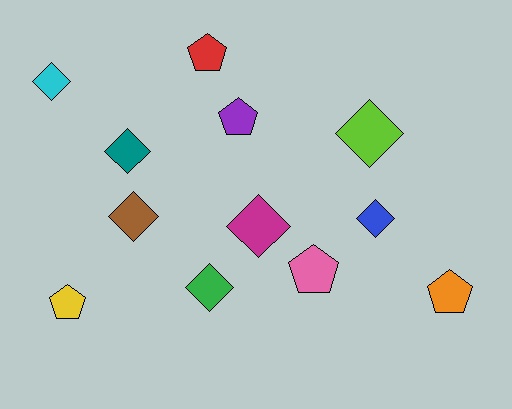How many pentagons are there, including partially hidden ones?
There are 5 pentagons.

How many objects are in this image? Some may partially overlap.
There are 12 objects.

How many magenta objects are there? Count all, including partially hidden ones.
There is 1 magenta object.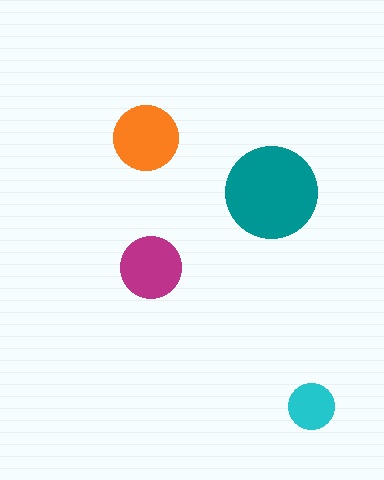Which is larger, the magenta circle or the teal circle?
The teal one.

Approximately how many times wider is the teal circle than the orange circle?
About 1.5 times wider.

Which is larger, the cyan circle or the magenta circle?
The magenta one.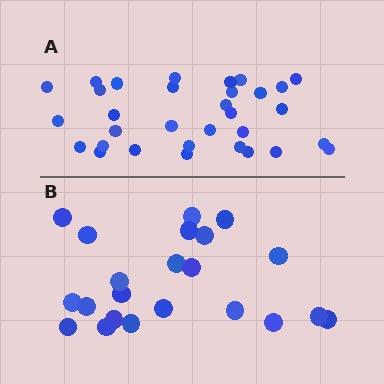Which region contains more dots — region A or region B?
Region A (the top region) has more dots.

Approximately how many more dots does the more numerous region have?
Region A has roughly 10 or so more dots than region B.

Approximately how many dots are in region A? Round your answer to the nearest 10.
About 30 dots. (The exact count is 32, which rounds to 30.)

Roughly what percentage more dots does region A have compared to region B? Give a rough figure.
About 45% more.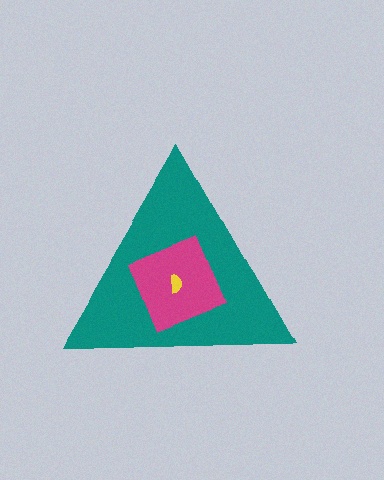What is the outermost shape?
The teal triangle.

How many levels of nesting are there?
3.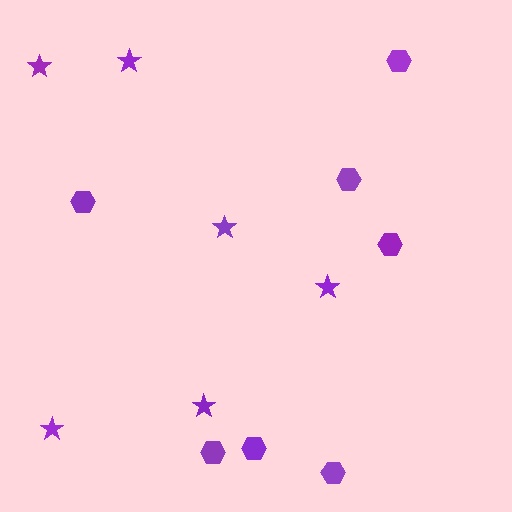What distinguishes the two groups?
There are 2 groups: one group of hexagons (7) and one group of stars (6).